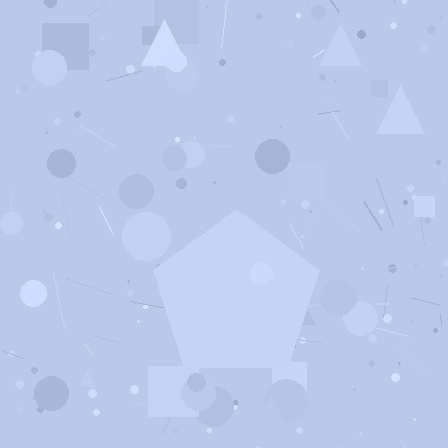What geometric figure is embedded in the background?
A pentagon is embedded in the background.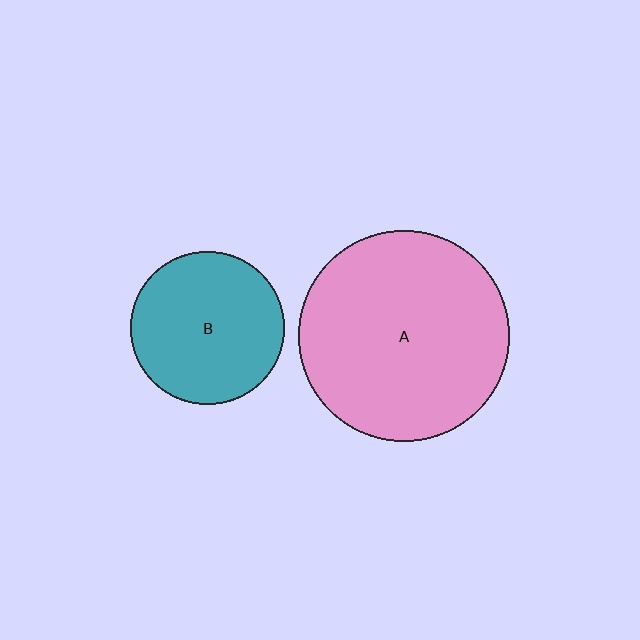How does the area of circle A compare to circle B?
Approximately 1.9 times.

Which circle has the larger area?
Circle A (pink).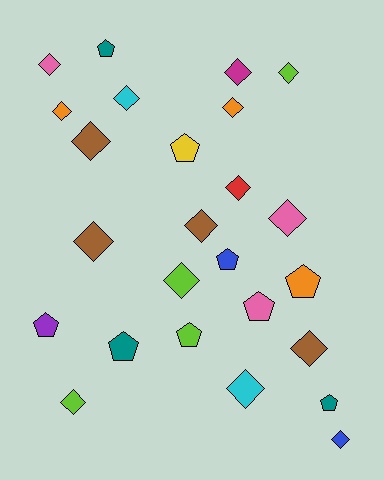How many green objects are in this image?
There are no green objects.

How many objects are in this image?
There are 25 objects.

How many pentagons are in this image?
There are 9 pentagons.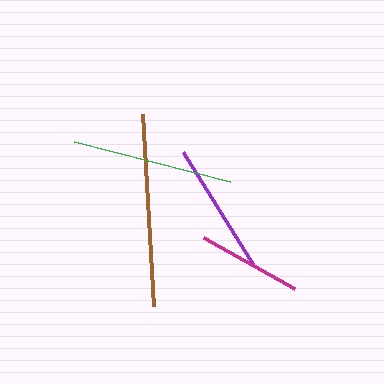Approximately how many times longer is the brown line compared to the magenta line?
The brown line is approximately 1.8 times the length of the magenta line.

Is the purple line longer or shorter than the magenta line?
The purple line is longer than the magenta line.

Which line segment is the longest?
The brown line is the longest at approximately 193 pixels.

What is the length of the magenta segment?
The magenta segment is approximately 105 pixels long.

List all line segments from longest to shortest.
From longest to shortest: brown, green, purple, magenta.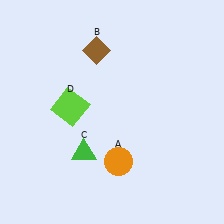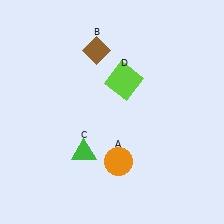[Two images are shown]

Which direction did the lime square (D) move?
The lime square (D) moved right.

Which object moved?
The lime square (D) moved right.